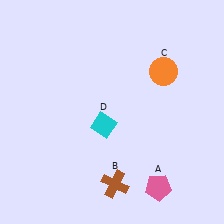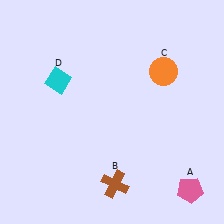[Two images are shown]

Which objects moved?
The objects that moved are: the pink pentagon (A), the cyan diamond (D).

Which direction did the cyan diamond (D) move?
The cyan diamond (D) moved left.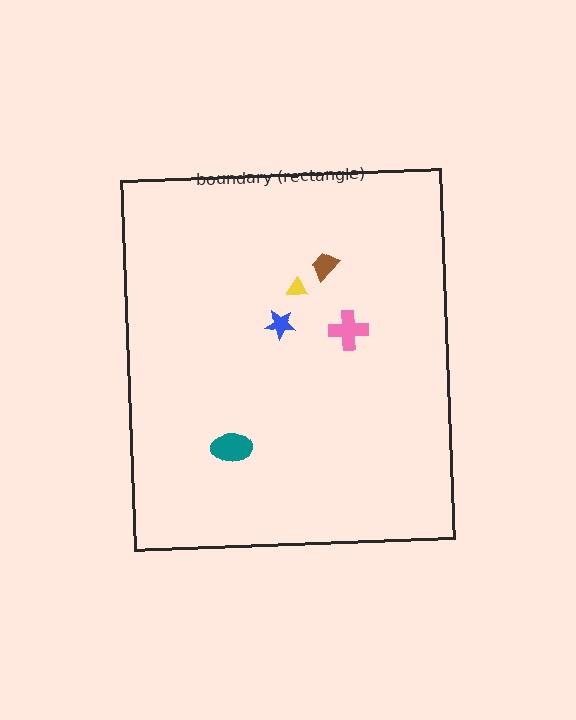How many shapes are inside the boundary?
5 inside, 0 outside.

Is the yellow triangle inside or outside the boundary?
Inside.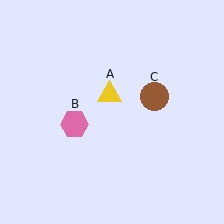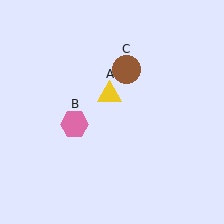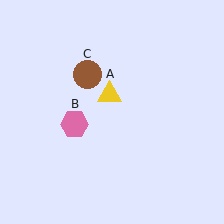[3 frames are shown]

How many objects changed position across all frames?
1 object changed position: brown circle (object C).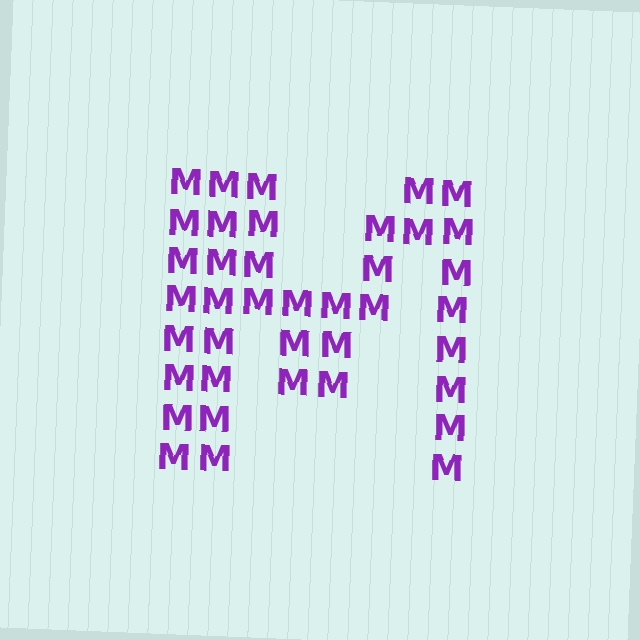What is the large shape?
The large shape is the letter M.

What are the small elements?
The small elements are letter M's.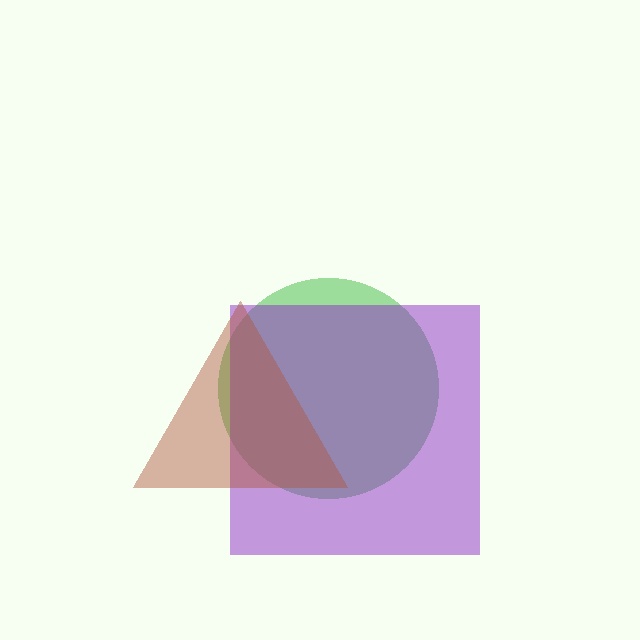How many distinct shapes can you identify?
There are 3 distinct shapes: a green circle, a purple square, a brown triangle.